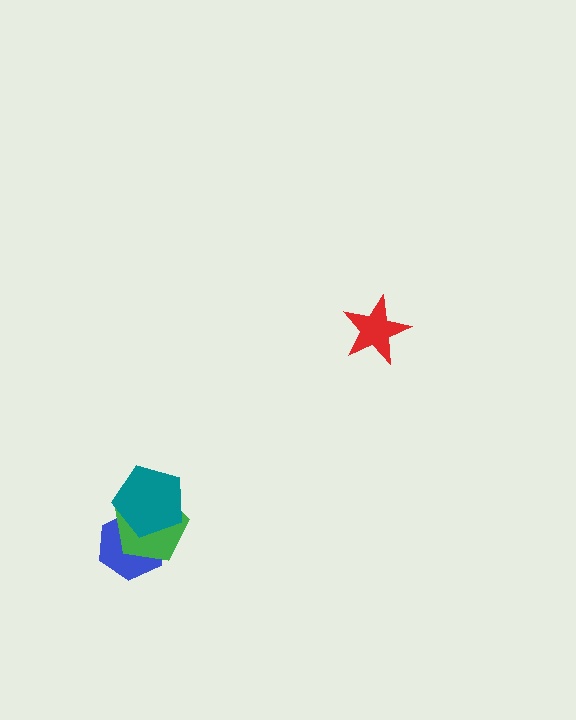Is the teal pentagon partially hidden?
No, no other shape covers it.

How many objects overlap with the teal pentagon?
2 objects overlap with the teal pentagon.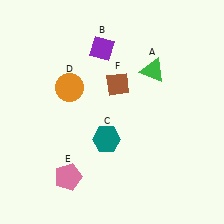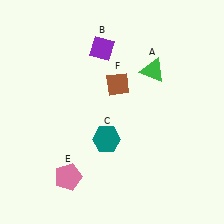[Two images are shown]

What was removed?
The orange circle (D) was removed in Image 2.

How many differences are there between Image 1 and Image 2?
There is 1 difference between the two images.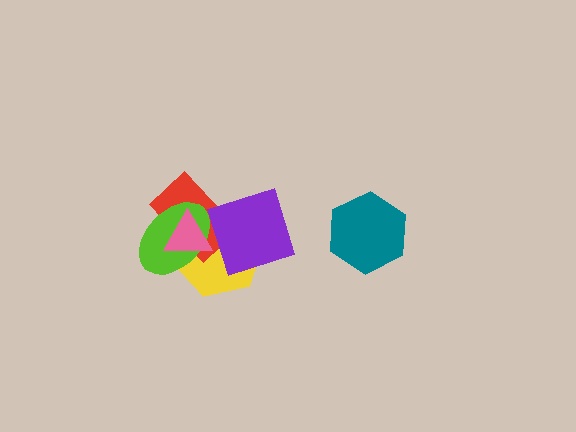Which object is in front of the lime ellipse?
The pink triangle is in front of the lime ellipse.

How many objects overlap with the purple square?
2 objects overlap with the purple square.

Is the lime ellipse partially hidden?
Yes, it is partially covered by another shape.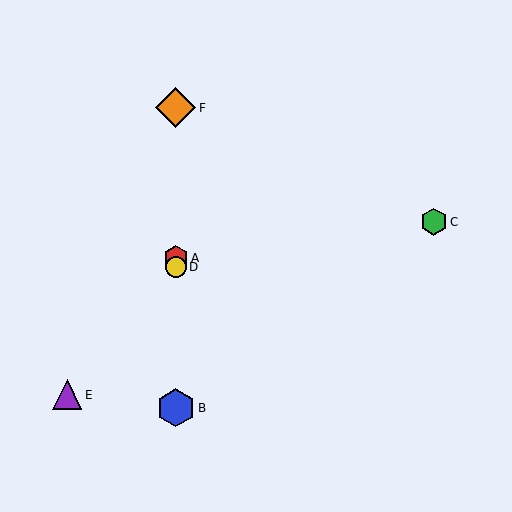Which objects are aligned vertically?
Objects A, B, D, F are aligned vertically.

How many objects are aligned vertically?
4 objects (A, B, D, F) are aligned vertically.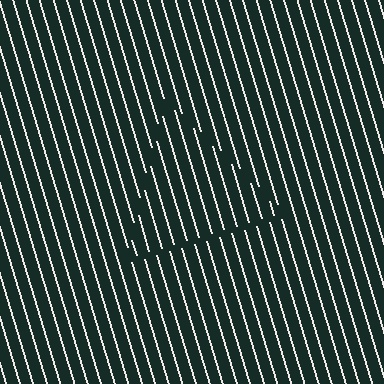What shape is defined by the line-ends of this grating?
An illusory triangle. The interior of the shape contains the same grating, shifted by half a period — the contour is defined by the phase discontinuity where line-ends from the inner and outer gratings abut.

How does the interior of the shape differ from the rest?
The interior of the shape contains the same grating, shifted by half a period — the contour is defined by the phase discontinuity where line-ends from the inner and outer gratings abut.